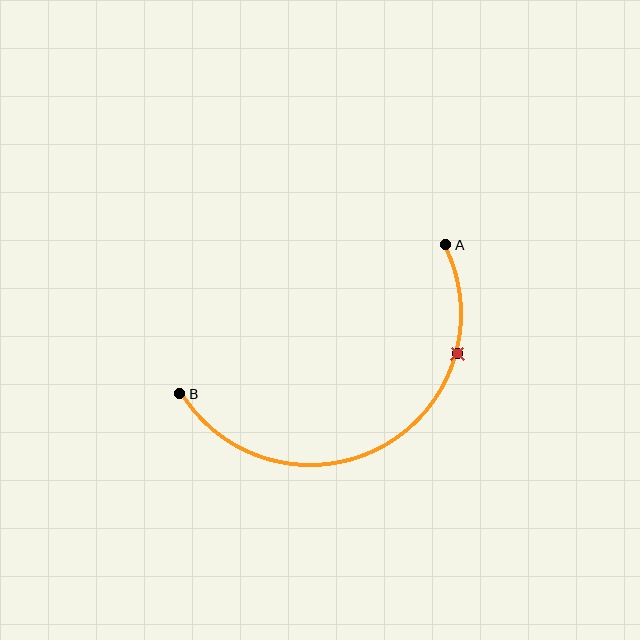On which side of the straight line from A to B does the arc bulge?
The arc bulges below the straight line connecting A and B.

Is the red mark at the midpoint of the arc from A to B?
No. The red mark lies on the arc but is closer to endpoint A. The arc midpoint would be at the point on the curve equidistant along the arc from both A and B.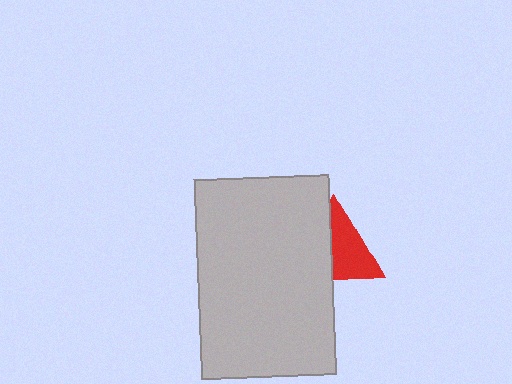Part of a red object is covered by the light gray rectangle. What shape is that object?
It is a triangle.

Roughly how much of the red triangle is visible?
About half of it is visible (roughly 58%).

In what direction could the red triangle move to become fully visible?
The red triangle could move right. That would shift it out from behind the light gray rectangle entirely.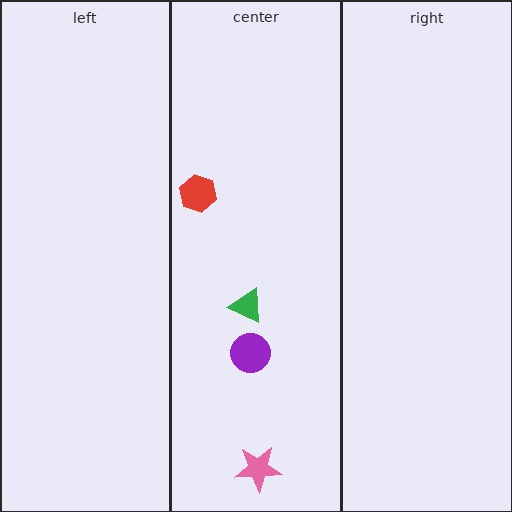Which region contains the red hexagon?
The center region.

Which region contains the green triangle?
The center region.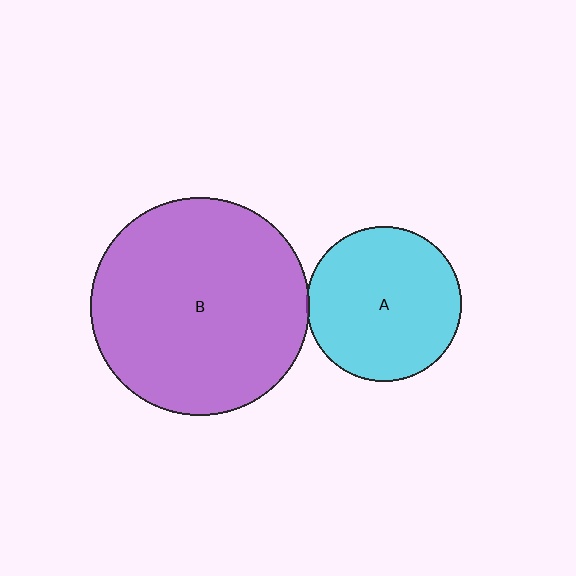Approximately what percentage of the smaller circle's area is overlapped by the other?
Approximately 5%.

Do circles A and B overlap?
Yes.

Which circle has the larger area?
Circle B (purple).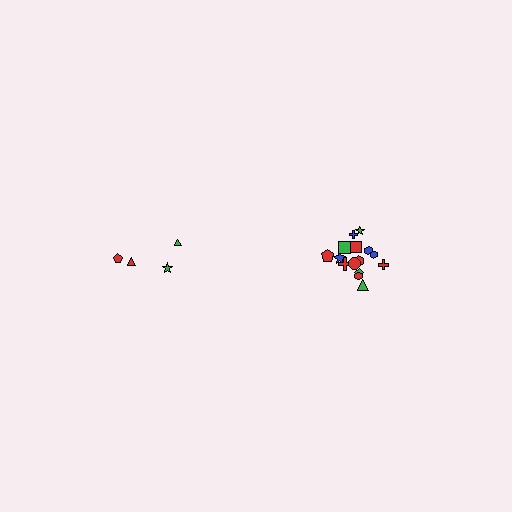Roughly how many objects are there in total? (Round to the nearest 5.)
Roughly 20 objects in total.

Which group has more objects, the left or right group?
The right group.